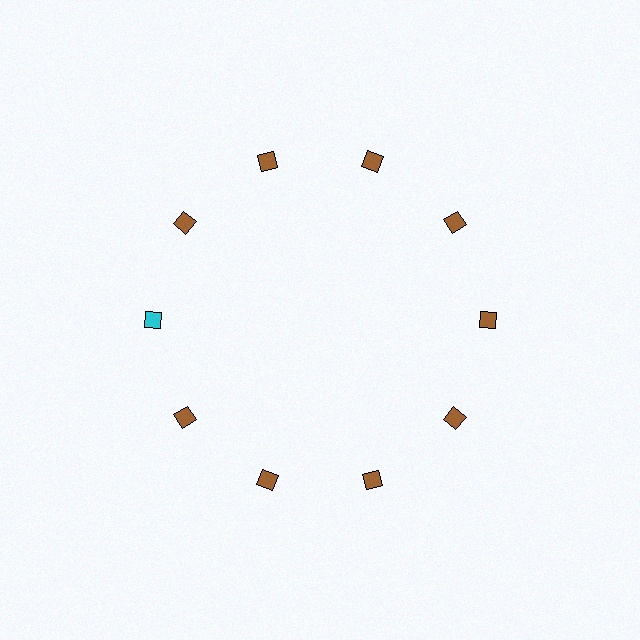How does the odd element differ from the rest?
It has a different color: cyan instead of brown.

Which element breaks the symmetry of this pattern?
The cyan diamond at roughly the 9 o'clock position breaks the symmetry. All other shapes are brown diamonds.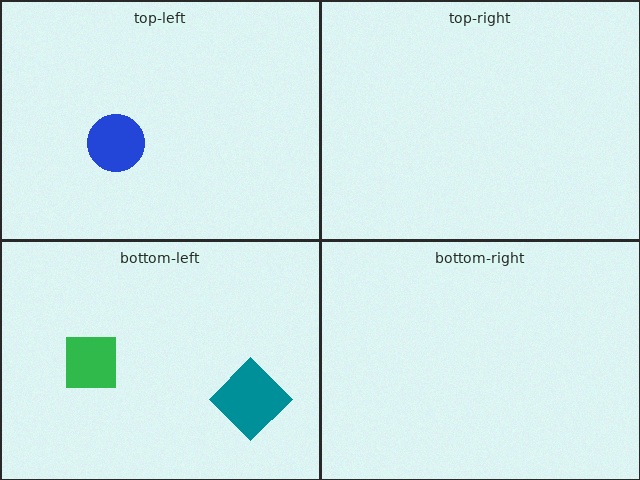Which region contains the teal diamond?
The bottom-left region.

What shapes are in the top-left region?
The blue circle.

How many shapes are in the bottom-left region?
2.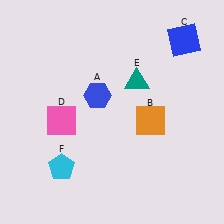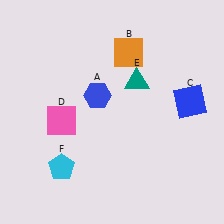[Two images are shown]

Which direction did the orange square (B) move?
The orange square (B) moved up.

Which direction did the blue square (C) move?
The blue square (C) moved down.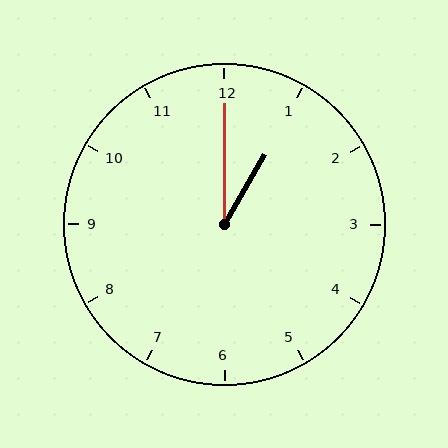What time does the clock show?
1:00.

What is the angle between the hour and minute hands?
Approximately 30 degrees.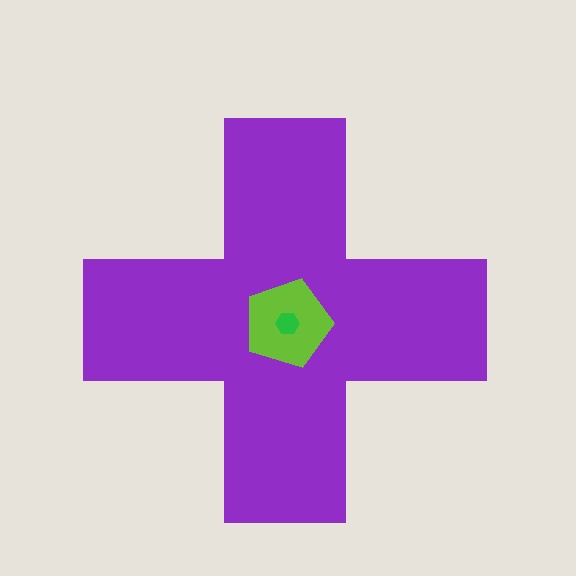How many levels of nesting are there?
3.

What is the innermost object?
The green hexagon.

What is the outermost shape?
The purple cross.